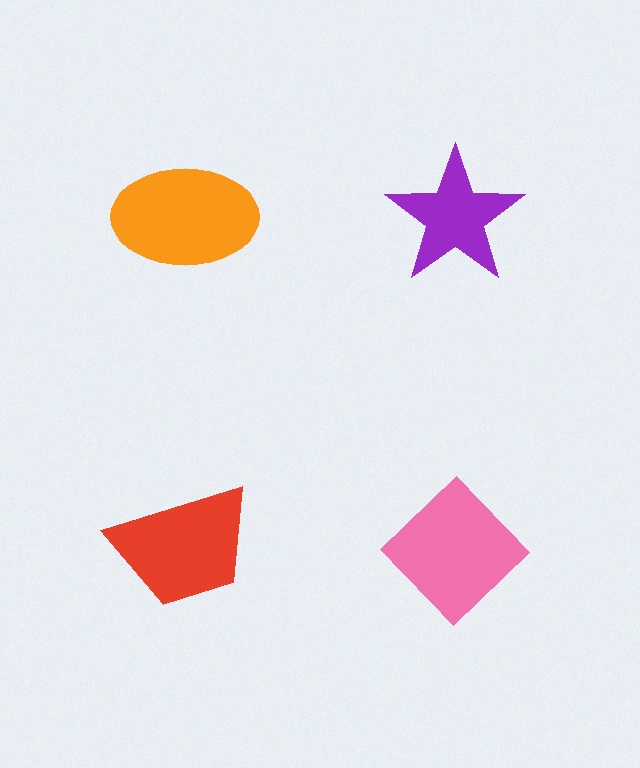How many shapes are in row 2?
2 shapes.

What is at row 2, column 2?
A pink diamond.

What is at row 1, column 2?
A purple star.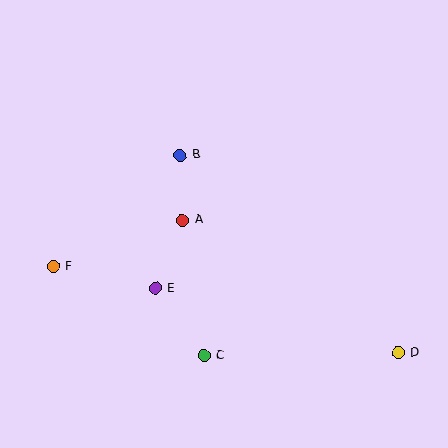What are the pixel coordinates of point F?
Point F is at (53, 266).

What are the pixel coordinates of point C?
Point C is at (204, 356).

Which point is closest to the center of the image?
Point A at (183, 221) is closest to the center.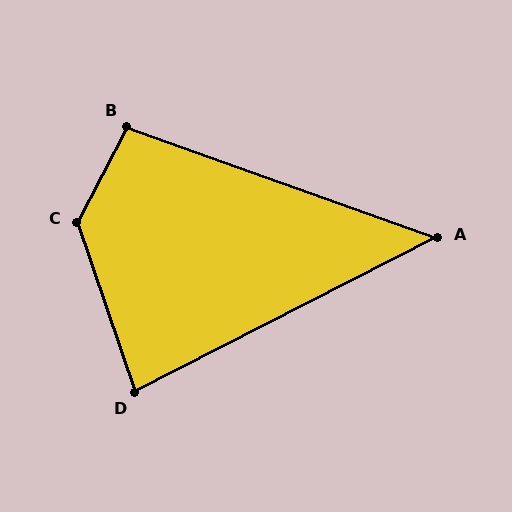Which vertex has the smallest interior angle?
A, at approximately 47 degrees.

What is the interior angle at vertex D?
Approximately 82 degrees (acute).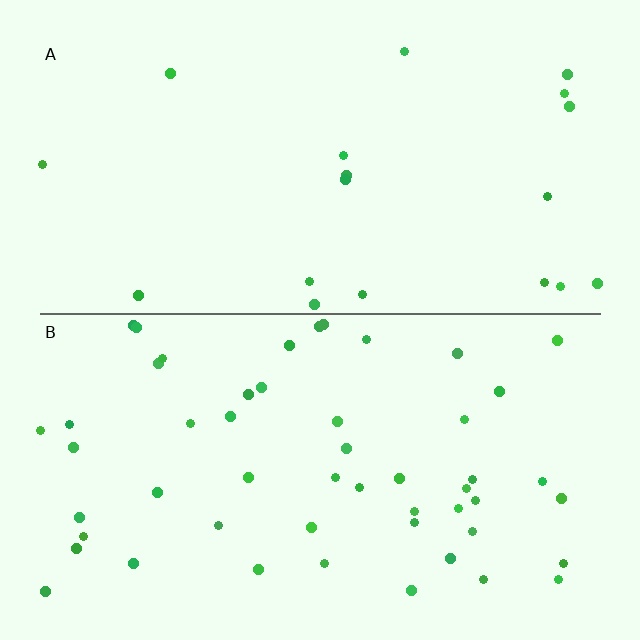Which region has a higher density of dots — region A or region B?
B (the bottom).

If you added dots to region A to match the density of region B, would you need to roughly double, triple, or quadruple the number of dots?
Approximately triple.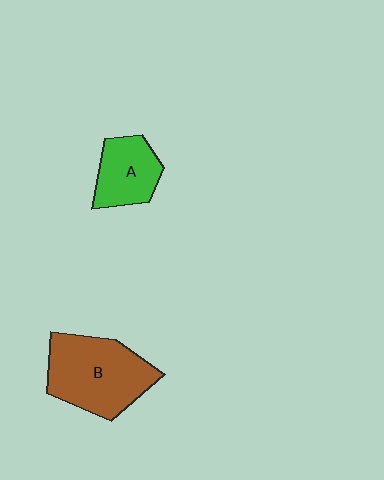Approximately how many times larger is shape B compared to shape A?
Approximately 1.8 times.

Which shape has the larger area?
Shape B (brown).